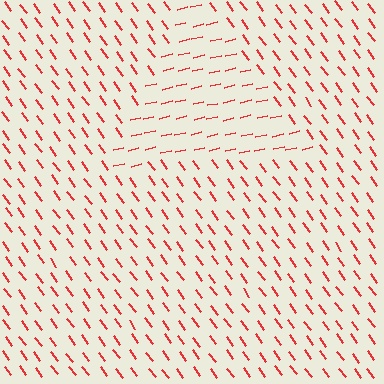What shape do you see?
I see a triangle.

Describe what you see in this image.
The image is filled with small red line segments. A triangle region in the image has lines oriented differently from the surrounding lines, creating a visible texture boundary.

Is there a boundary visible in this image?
Yes, there is a texture boundary formed by a change in line orientation.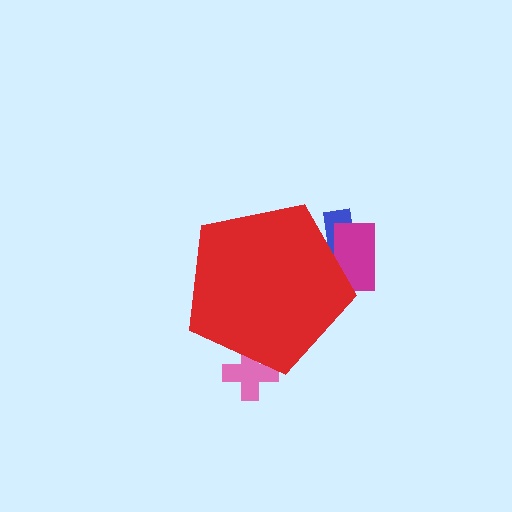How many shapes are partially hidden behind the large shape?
3 shapes are partially hidden.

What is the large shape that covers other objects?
A red pentagon.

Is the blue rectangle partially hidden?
Yes, the blue rectangle is partially hidden behind the red pentagon.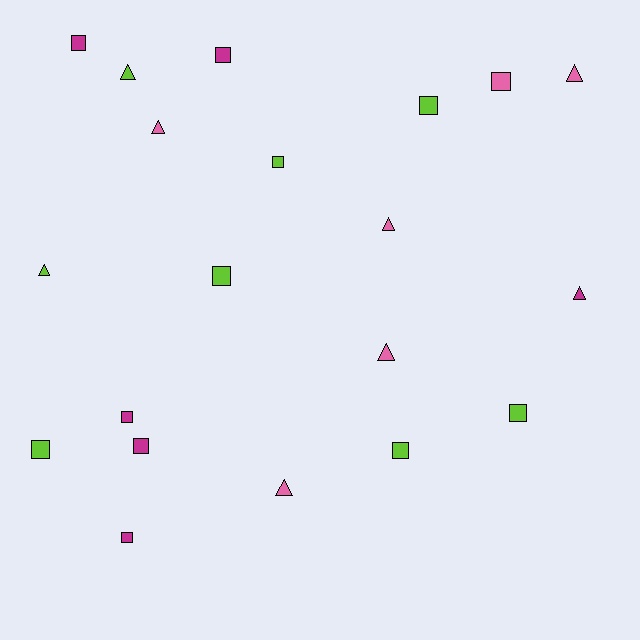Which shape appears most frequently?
Square, with 12 objects.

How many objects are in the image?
There are 20 objects.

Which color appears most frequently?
Lime, with 8 objects.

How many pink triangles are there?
There are 5 pink triangles.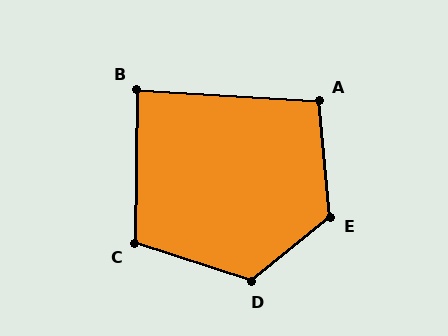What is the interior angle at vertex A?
Approximately 98 degrees (obtuse).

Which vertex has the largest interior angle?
E, at approximately 124 degrees.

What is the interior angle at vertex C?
Approximately 107 degrees (obtuse).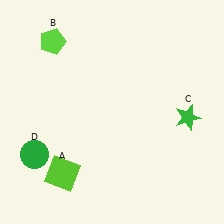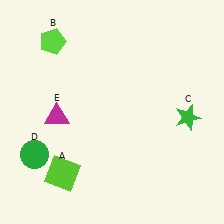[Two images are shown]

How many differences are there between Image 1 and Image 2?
There is 1 difference between the two images.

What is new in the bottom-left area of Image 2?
A magenta triangle (E) was added in the bottom-left area of Image 2.